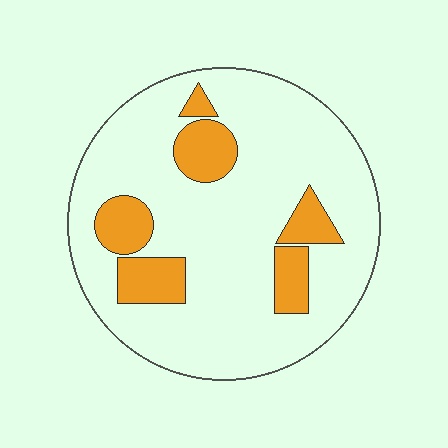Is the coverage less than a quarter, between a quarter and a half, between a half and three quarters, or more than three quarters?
Less than a quarter.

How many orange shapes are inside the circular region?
6.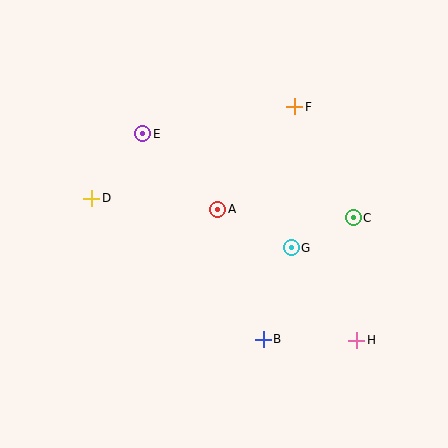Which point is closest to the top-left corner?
Point E is closest to the top-left corner.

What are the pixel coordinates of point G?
Point G is at (291, 248).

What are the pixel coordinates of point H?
Point H is at (357, 341).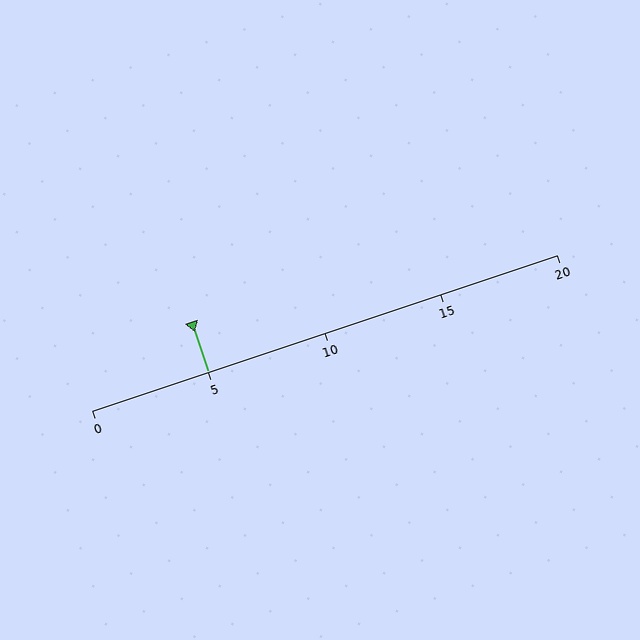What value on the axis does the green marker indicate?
The marker indicates approximately 5.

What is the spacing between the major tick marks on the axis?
The major ticks are spaced 5 apart.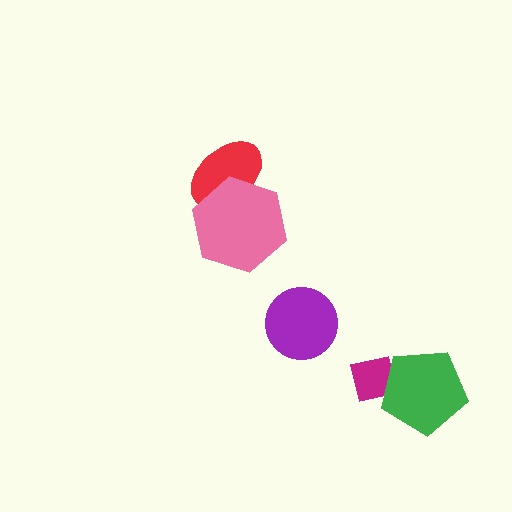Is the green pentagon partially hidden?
No, no other shape covers it.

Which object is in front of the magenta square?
The green pentagon is in front of the magenta square.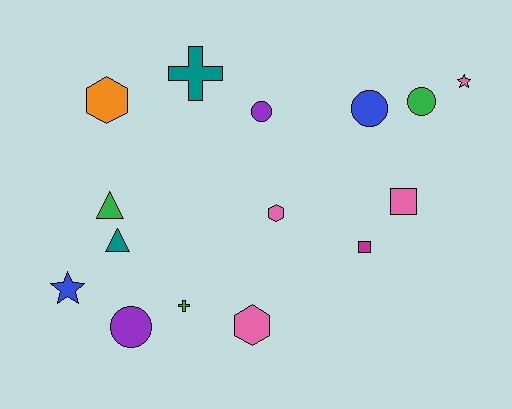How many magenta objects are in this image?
There is 1 magenta object.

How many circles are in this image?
There are 4 circles.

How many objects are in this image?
There are 15 objects.